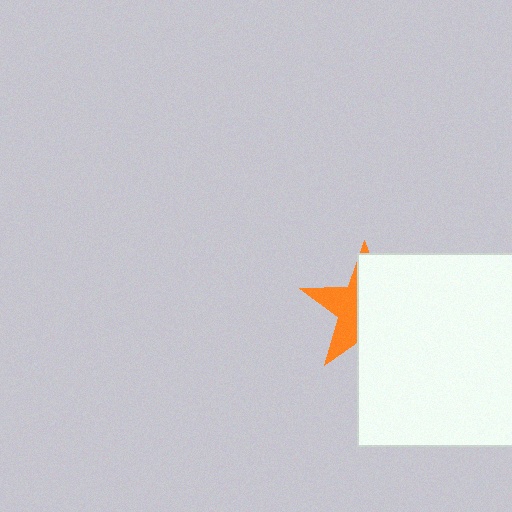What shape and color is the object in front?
The object in front is a white square.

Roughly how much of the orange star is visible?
A small part of it is visible (roughly 39%).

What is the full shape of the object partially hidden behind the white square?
The partially hidden object is an orange star.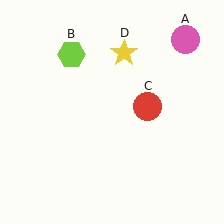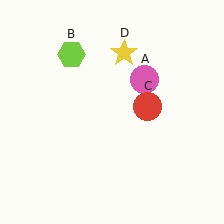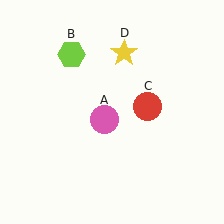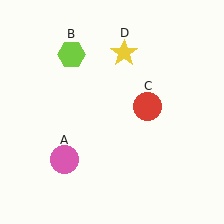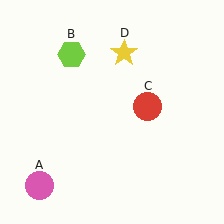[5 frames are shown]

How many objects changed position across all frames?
1 object changed position: pink circle (object A).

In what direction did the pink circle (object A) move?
The pink circle (object A) moved down and to the left.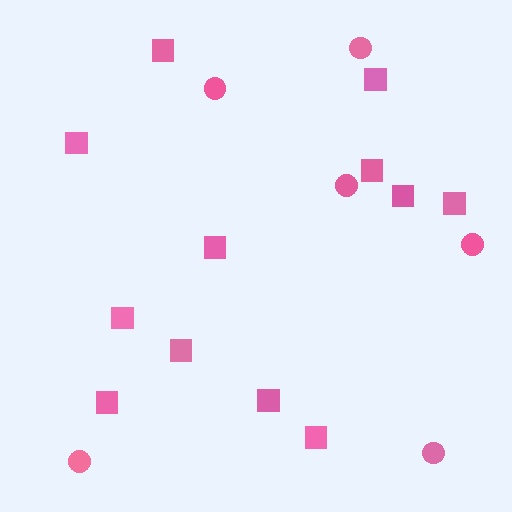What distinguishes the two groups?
There are 2 groups: one group of squares (12) and one group of circles (6).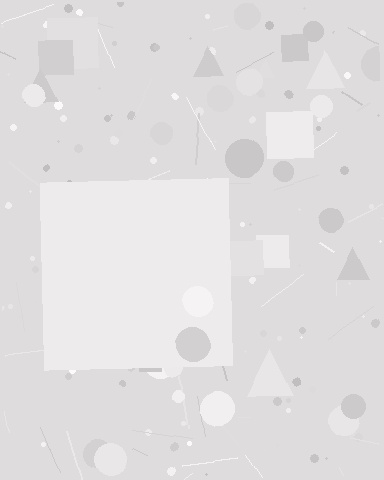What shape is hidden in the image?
A square is hidden in the image.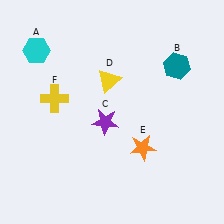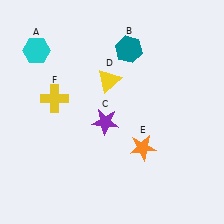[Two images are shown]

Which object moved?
The teal hexagon (B) moved left.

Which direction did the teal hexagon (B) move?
The teal hexagon (B) moved left.